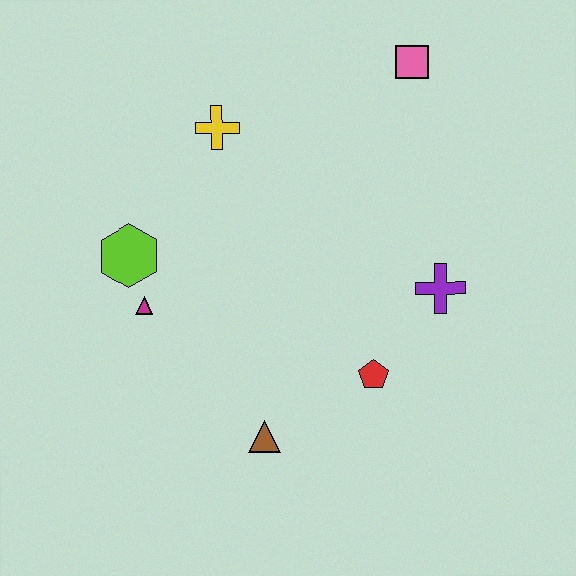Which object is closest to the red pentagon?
The purple cross is closest to the red pentagon.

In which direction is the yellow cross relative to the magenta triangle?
The yellow cross is above the magenta triangle.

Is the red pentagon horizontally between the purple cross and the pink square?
No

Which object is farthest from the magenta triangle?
The pink square is farthest from the magenta triangle.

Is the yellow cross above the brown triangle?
Yes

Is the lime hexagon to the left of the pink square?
Yes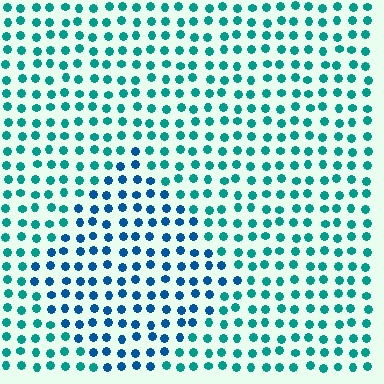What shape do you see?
I see a diamond.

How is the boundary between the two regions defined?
The boundary is defined purely by a slight shift in hue (about 34 degrees). Spacing, size, and orientation are identical on both sides.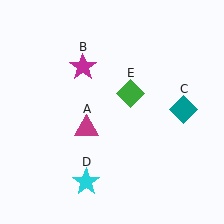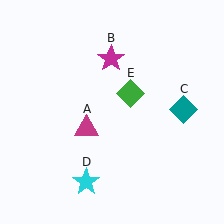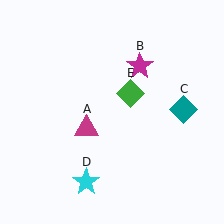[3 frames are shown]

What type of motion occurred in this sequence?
The magenta star (object B) rotated clockwise around the center of the scene.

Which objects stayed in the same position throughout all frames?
Magenta triangle (object A) and teal diamond (object C) and cyan star (object D) and green diamond (object E) remained stationary.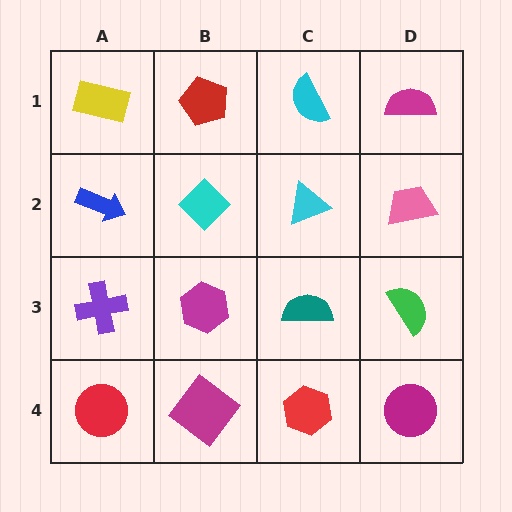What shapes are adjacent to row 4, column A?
A purple cross (row 3, column A), a magenta diamond (row 4, column B).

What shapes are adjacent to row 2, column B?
A red pentagon (row 1, column B), a magenta hexagon (row 3, column B), a blue arrow (row 2, column A), a cyan triangle (row 2, column C).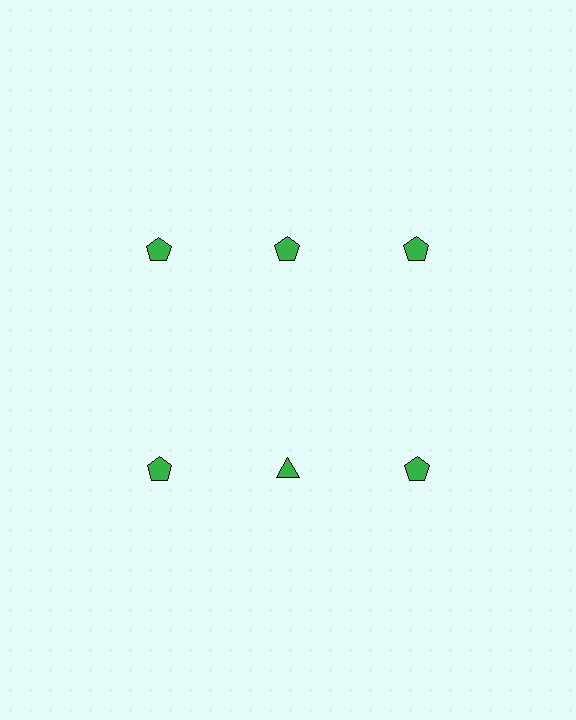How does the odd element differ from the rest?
It has a different shape: triangle instead of pentagon.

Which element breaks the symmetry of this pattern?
The green triangle in the second row, second from left column breaks the symmetry. All other shapes are green pentagons.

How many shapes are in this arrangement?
There are 6 shapes arranged in a grid pattern.